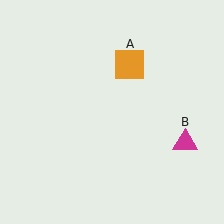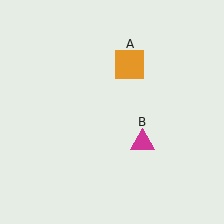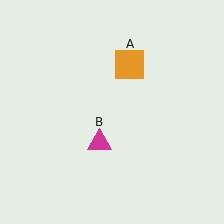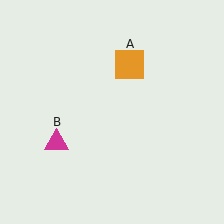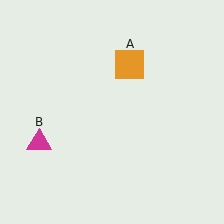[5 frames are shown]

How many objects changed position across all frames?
1 object changed position: magenta triangle (object B).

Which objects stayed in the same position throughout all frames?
Orange square (object A) remained stationary.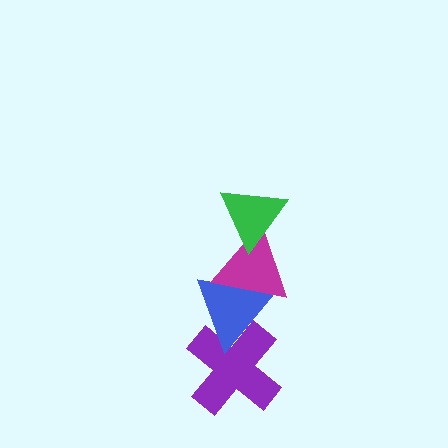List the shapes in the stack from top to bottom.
From top to bottom: the green triangle, the magenta triangle, the blue triangle, the purple cross.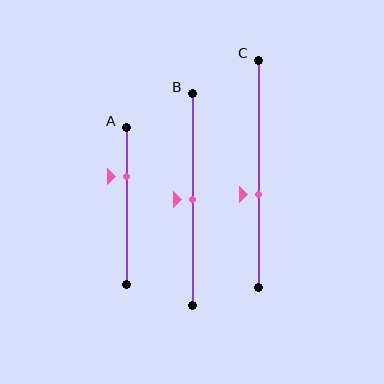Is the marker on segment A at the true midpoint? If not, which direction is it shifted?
No, the marker on segment A is shifted upward by about 19% of the segment length.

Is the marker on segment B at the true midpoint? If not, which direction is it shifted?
Yes, the marker on segment B is at the true midpoint.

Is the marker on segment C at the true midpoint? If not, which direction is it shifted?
No, the marker on segment C is shifted downward by about 9% of the segment length.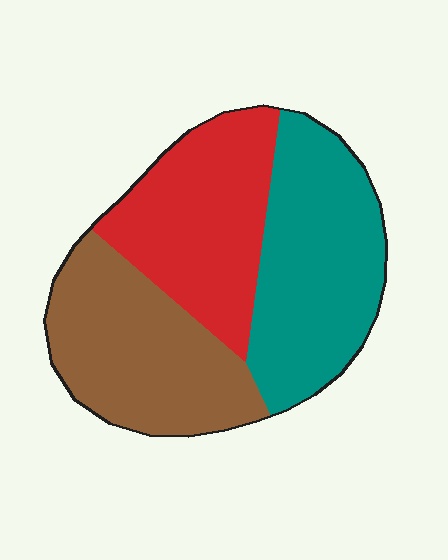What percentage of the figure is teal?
Teal covers roughly 35% of the figure.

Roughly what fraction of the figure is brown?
Brown takes up about one third (1/3) of the figure.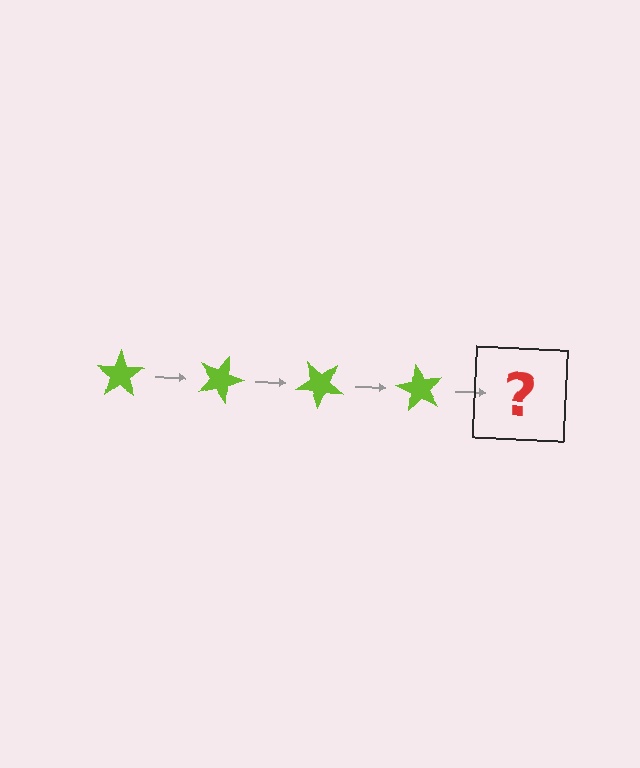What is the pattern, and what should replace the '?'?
The pattern is that the star rotates 20 degrees each step. The '?' should be a lime star rotated 80 degrees.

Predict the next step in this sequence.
The next step is a lime star rotated 80 degrees.